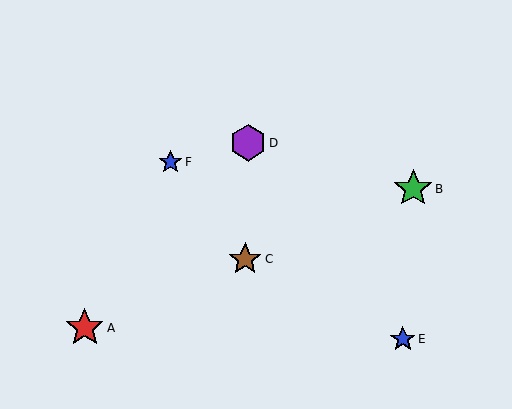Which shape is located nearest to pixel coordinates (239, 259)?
The brown star (labeled C) at (245, 259) is nearest to that location.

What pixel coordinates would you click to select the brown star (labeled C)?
Click at (245, 259) to select the brown star C.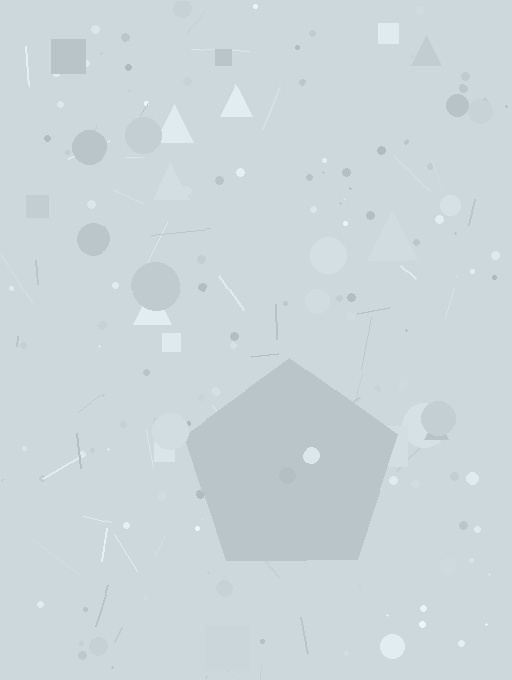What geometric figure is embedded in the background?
A pentagon is embedded in the background.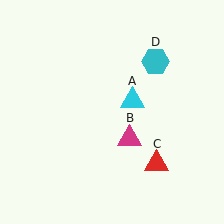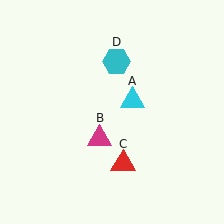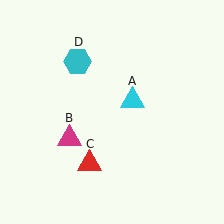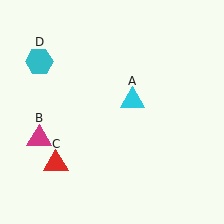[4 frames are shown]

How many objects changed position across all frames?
3 objects changed position: magenta triangle (object B), red triangle (object C), cyan hexagon (object D).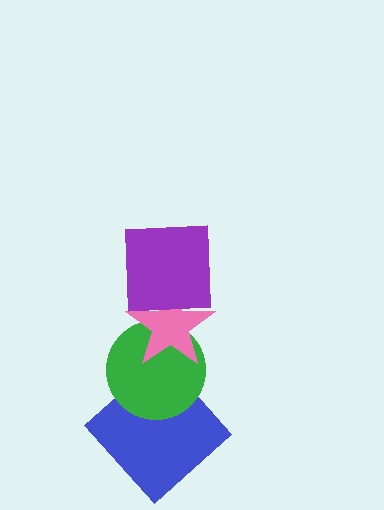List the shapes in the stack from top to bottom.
From top to bottom: the purple square, the pink star, the green circle, the blue diamond.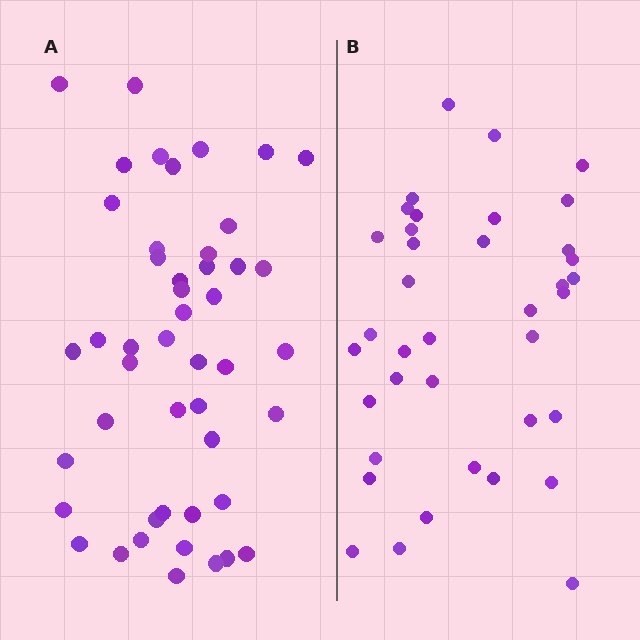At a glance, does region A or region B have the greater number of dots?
Region A (the left region) has more dots.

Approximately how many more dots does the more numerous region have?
Region A has roughly 8 or so more dots than region B.